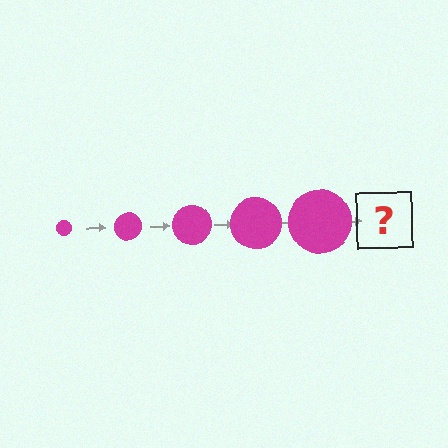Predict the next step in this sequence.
The next step is a magenta circle, larger than the previous one.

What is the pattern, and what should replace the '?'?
The pattern is that the circle gets progressively larger each step. The '?' should be a magenta circle, larger than the previous one.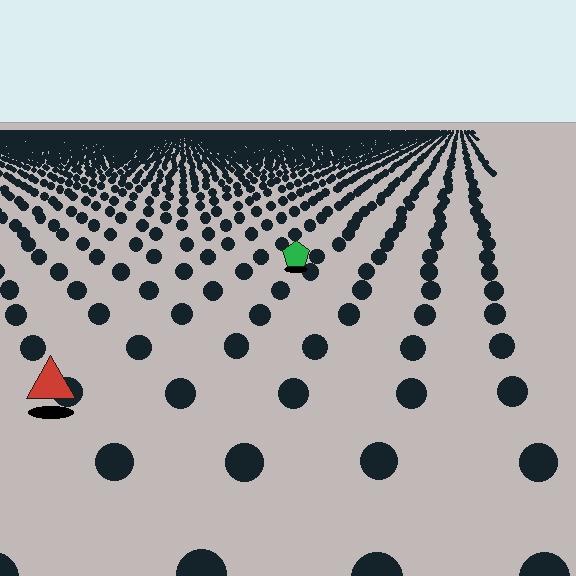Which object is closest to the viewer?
The red triangle is closest. The texture marks near it are larger and more spread out.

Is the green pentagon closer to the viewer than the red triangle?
No. The red triangle is closer — you can tell from the texture gradient: the ground texture is coarser near it.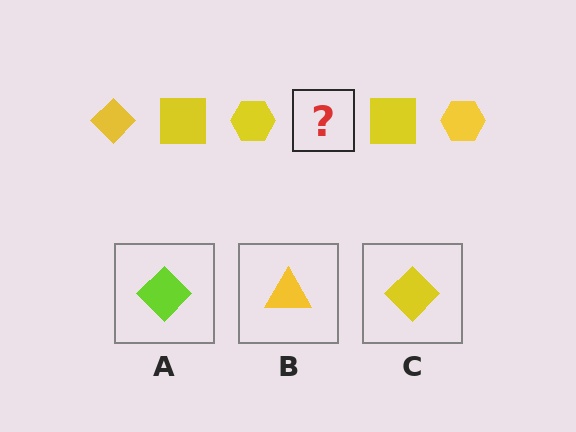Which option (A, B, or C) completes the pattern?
C.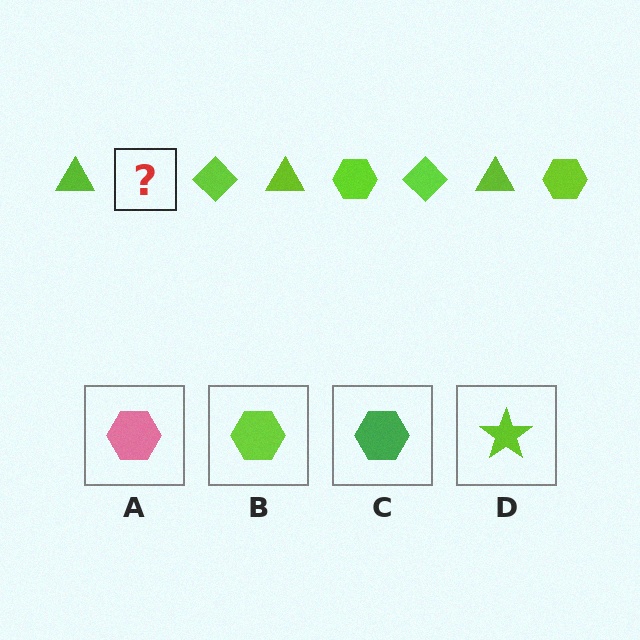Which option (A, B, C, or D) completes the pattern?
B.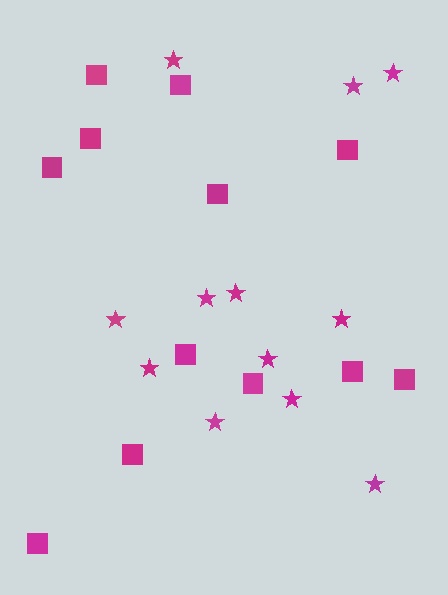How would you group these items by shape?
There are 2 groups: one group of stars (12) and one group of squares (12).